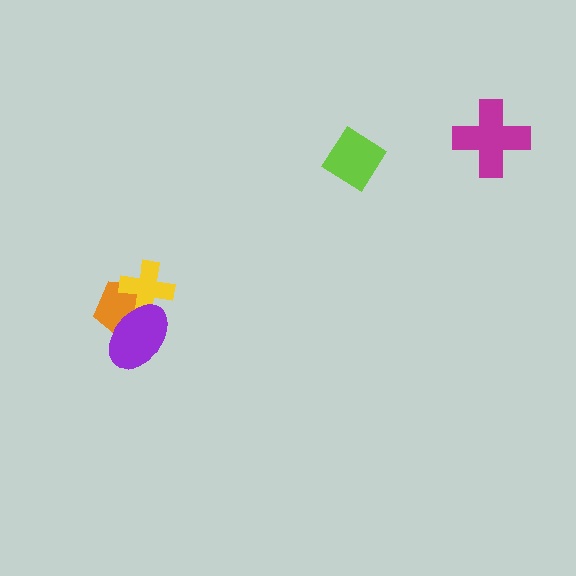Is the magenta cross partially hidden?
No, no other shape covers it.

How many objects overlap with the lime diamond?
0 objects overlap with the lime diamond.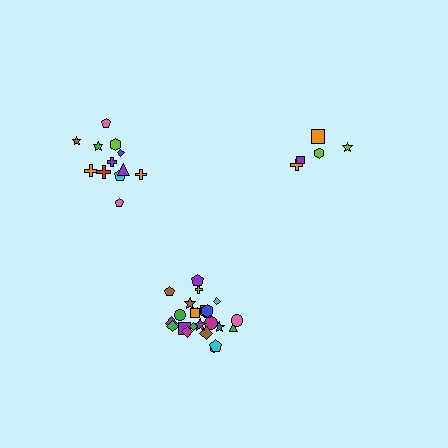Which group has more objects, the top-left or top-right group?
The top-left group.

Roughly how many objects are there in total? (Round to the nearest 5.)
Roughly 40 objects in total.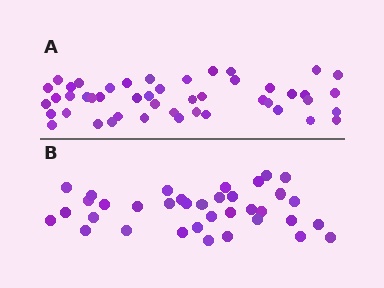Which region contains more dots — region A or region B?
Region A (the top region) has more dots.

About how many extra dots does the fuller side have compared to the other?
Region A has roughly 12 or so more dots than region B.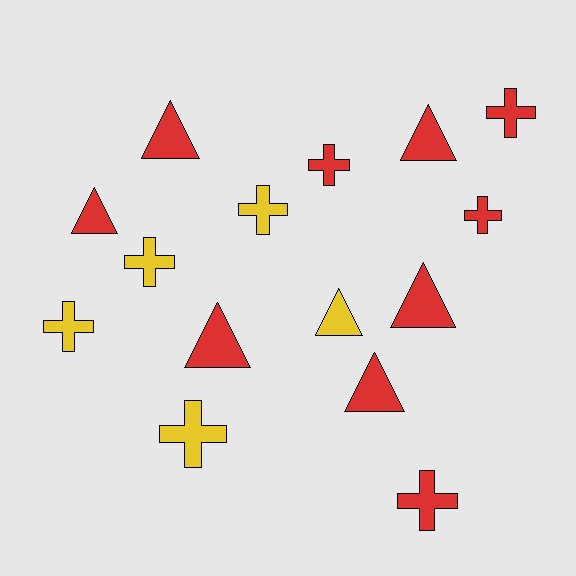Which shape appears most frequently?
Cross, with 8 objects.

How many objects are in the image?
There are 15 objects.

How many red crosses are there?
There are 4 red crosses.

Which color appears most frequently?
Red, with 10 objects.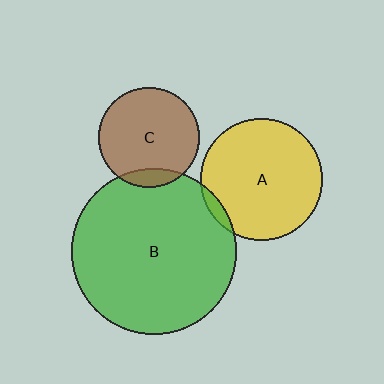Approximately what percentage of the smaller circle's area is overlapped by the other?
Approximately 5%.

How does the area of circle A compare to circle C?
Approximately 1.5 times.